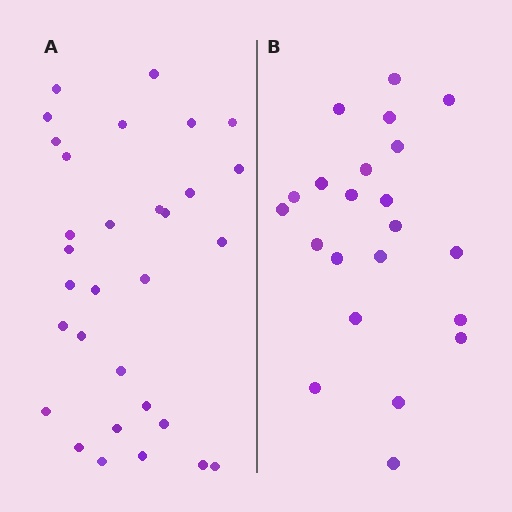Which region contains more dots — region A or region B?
Region A (the left region) has more dots.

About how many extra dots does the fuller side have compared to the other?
Region A has roughly 8 or so more dots than region B.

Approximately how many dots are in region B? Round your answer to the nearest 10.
About 20 dots. (The exact count is 22, which rounds to 20.)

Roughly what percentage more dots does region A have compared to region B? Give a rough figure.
About 40% more.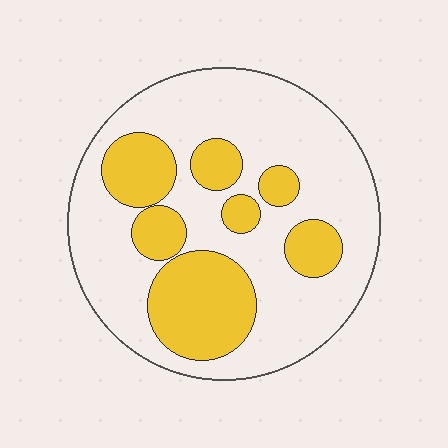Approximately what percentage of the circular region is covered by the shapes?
Approximately 30%.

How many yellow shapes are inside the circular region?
7.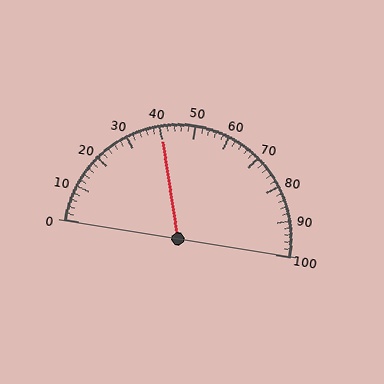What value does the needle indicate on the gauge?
The needle indicates approximately 40.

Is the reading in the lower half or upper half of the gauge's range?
The reading is in the lower half of the range (0 to 100).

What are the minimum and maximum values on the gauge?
The gauge ranges from 0 to 100.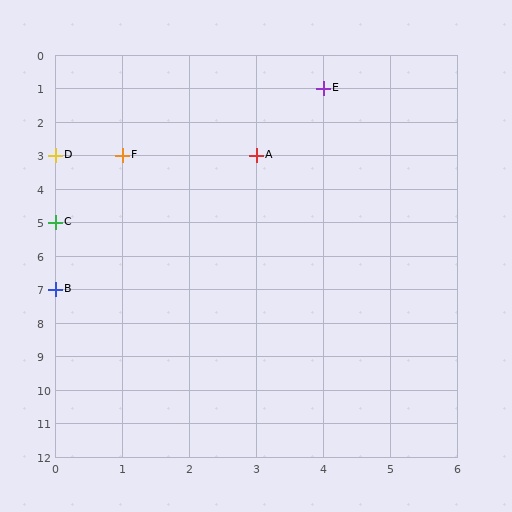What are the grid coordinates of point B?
Point B is at grid coordinates (0, 7).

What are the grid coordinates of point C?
Point C is at grid coordinates (0, 5).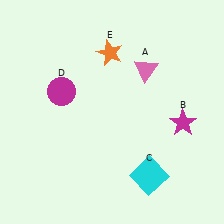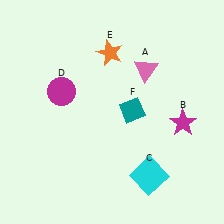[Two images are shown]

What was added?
A teal diamond (F) was added in Image 2.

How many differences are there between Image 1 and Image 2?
There is 1 difference between the two images.